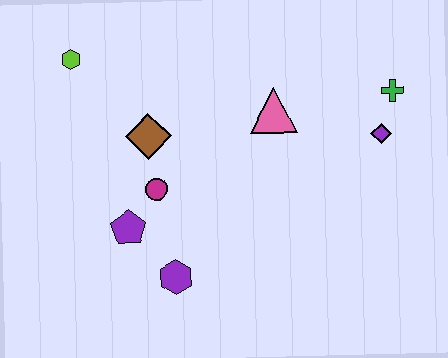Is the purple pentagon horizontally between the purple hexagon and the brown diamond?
No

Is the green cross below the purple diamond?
No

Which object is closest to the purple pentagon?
The magenta circle is closest to the purple pentagon.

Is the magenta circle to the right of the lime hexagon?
Yes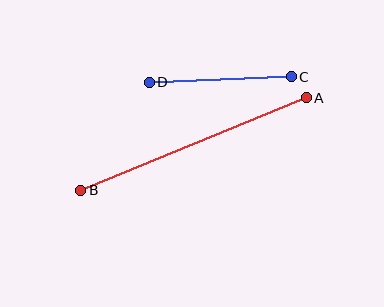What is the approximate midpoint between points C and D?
The midpoint is at approximately (220, 79) pixels.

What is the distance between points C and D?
The distance is approximately 142 pixels.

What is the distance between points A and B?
The distance is approximately 243 pixels.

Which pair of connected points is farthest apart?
Points A and B are farthest apart.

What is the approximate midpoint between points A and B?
The midpoint is at approximately (193, 144) pixels.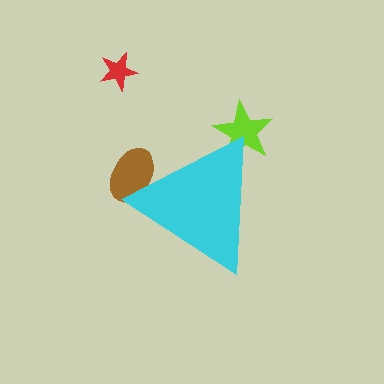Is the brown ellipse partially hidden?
Yes, the brown ellipse is partially hidden behind the cyan triangle.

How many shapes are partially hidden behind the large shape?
2 shapes are partially hidden.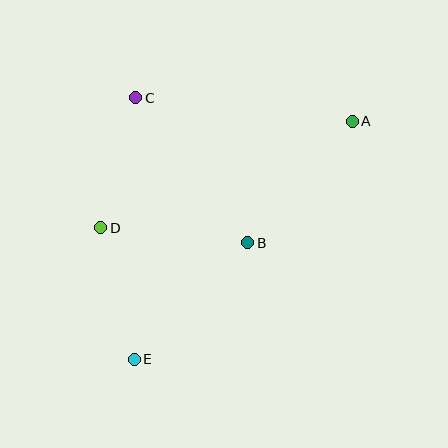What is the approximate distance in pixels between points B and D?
The distance between B and D is approximately 148 pixels.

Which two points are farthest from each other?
Points A and E are farthest from each other.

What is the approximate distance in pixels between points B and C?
The distance between B and C is approximately 183 pixels.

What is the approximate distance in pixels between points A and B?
The distance between A and B is approximately 160 pixels.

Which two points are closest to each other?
Points C and D are closest to each other.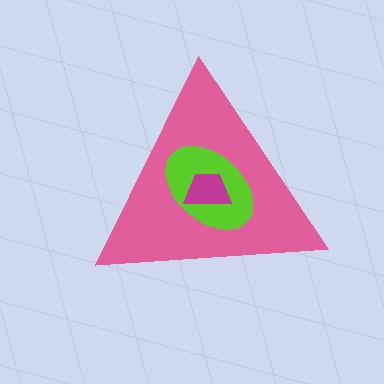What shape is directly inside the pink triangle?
The lime ellipse.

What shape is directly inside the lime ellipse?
The magenta trapezoid.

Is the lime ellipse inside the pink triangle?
Yes.